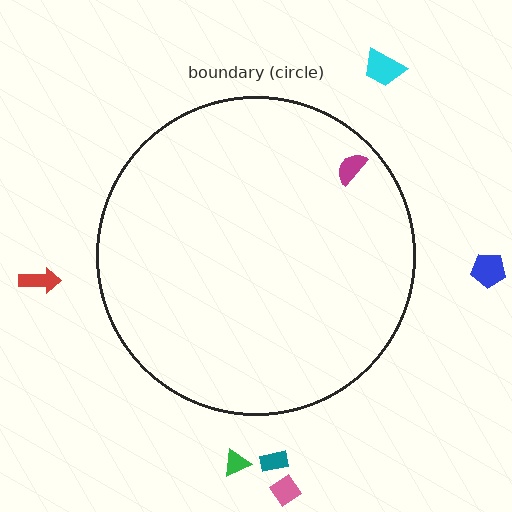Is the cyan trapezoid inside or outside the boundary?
Outside.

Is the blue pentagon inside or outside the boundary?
Outside.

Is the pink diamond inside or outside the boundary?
Outside.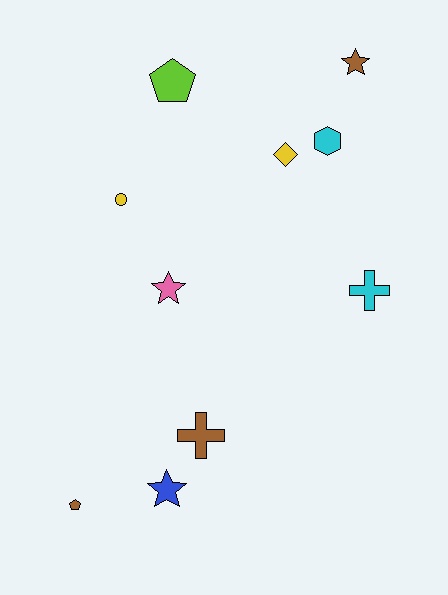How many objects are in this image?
There are 10 objects.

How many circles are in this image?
There is 1 circle.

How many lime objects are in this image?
There is 1 lime object.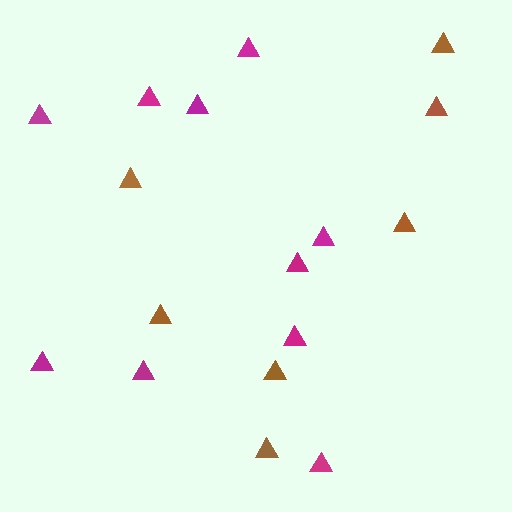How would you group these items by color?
There are 2 groups: one group of magenta triangles (10) and one group of brown triangles (7).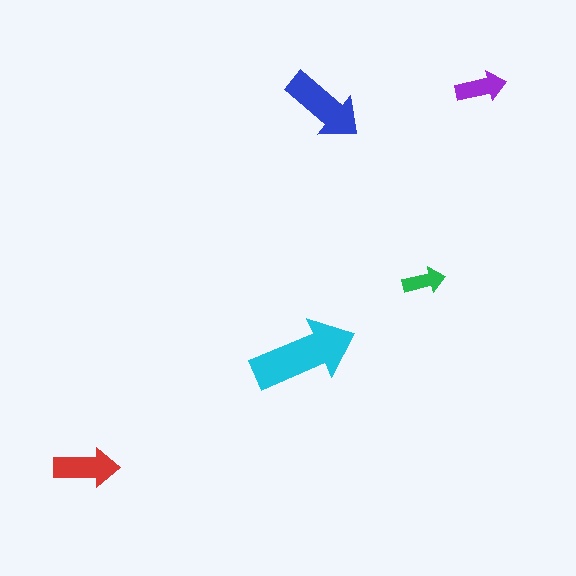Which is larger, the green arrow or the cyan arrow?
The cyan one.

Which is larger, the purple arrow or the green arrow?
The purple one.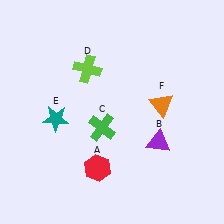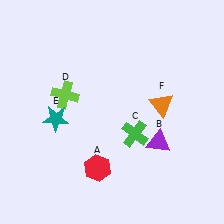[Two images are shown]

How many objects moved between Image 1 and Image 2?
2 objects moved between the two images.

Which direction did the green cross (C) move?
The green cross (C) moved right.